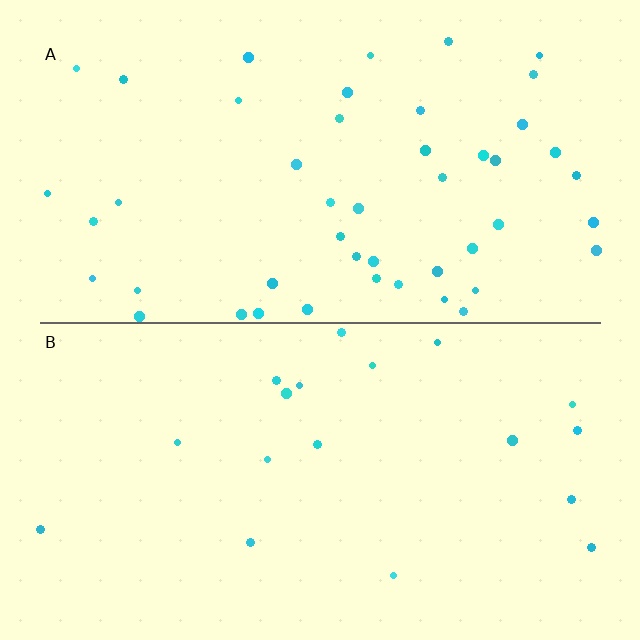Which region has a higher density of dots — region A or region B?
A (the top).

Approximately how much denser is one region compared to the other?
Approximately 2.6× — region A over region B.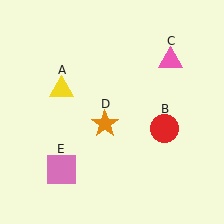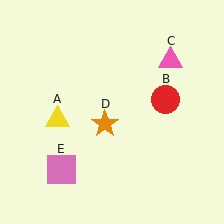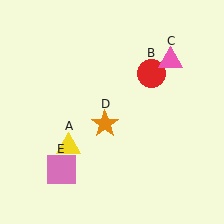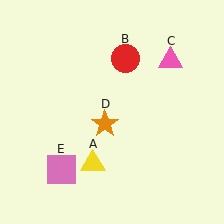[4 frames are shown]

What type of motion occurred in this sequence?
The yellow triangle (object A), red circle (object B) rotated counterclockwise around the center of the scene.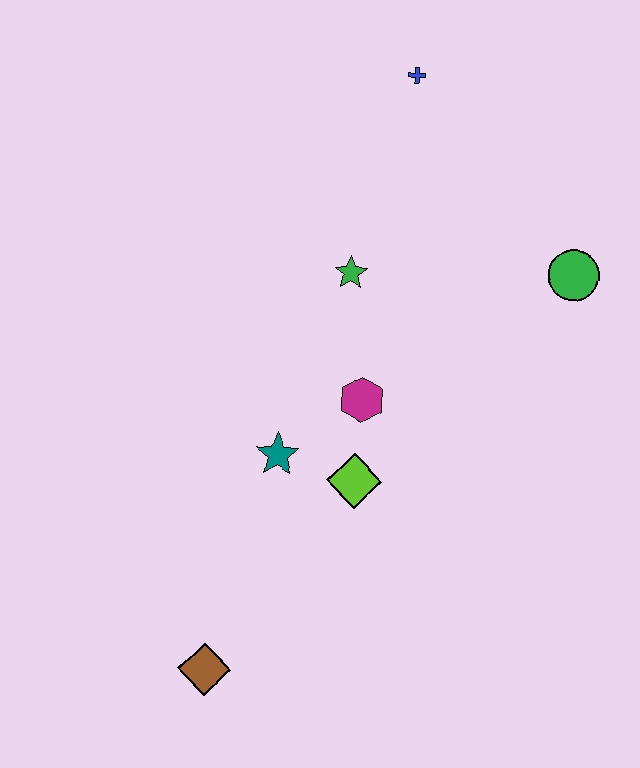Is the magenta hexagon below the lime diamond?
No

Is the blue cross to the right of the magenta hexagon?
Yes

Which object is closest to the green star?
The magenta hexagon is closest to the green star.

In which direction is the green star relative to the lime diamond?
The green star is above the lime diamond.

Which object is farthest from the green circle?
The brown diamond is farthest from the green circle.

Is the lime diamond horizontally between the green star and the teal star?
No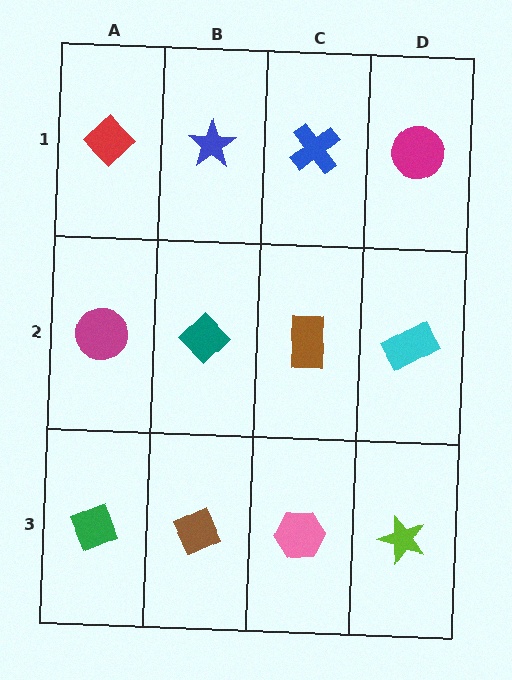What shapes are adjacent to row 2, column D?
A magenta circle (row 1, column D), a lime star (row 3, column D), a brown rectangle (row 2, column C).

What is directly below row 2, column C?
A pink hexagon.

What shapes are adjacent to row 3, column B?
A teal diamond (row 2, column B), a green diamond (row 3, column A), a pink hexagon (row 3, column C).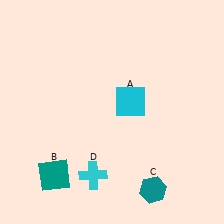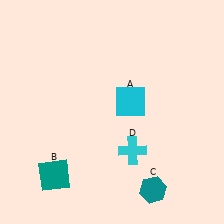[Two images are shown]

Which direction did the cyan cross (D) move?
The cyan cross (D) moved right.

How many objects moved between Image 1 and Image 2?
1 object moved between the two images.